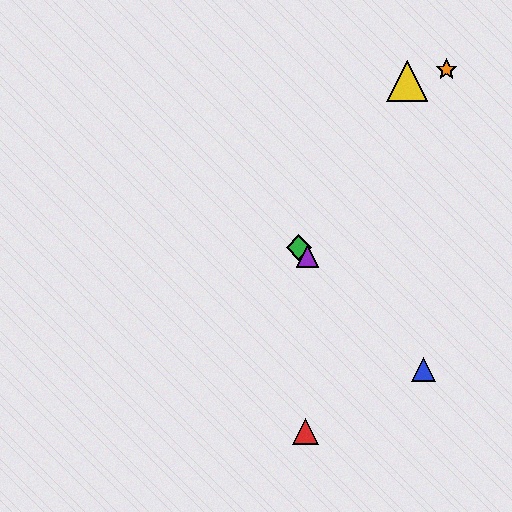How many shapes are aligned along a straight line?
3 shapes (the blue triangle, the green diamond, the purple triangle) are aligned along a straight line.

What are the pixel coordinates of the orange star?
The orange star is at (447, 70).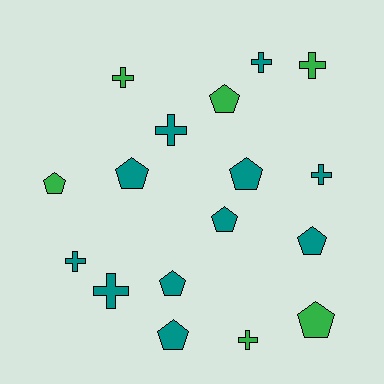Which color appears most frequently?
Teal, with 11 objects.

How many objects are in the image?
There are 17 objects.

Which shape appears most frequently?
Pentagon, with 9 objects.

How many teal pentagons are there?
There are 6 teal pentagons.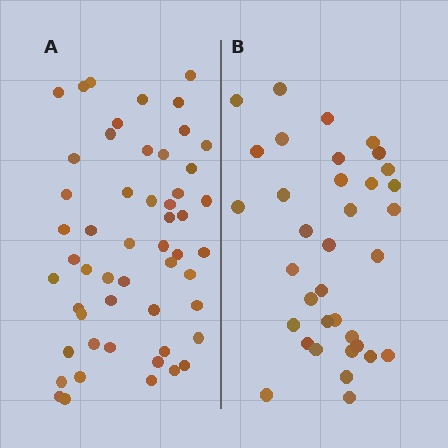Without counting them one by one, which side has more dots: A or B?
Region A (the left region) has more dots.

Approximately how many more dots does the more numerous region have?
Region A has approximately 20 more dots than region B.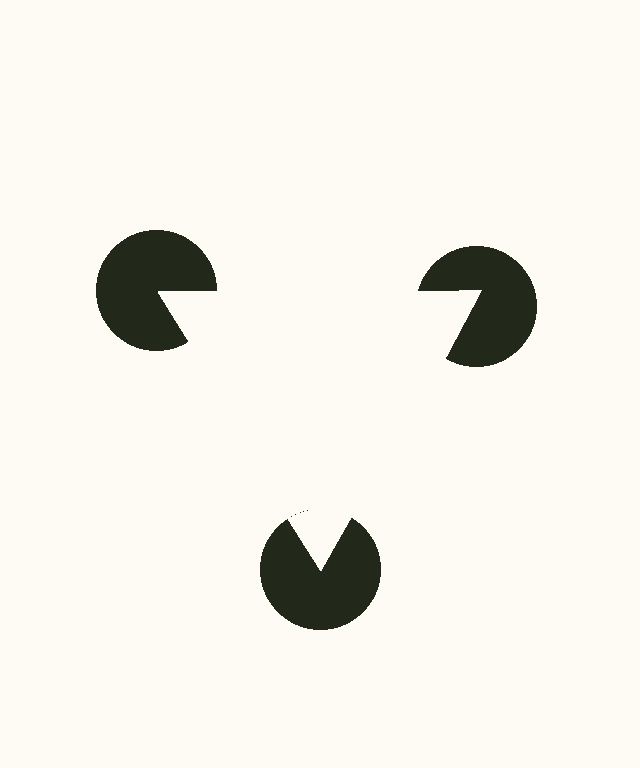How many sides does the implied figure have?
3 sides.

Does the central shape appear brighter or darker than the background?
It typically appears slightly brighter than the background, even though no actual brightness change is drawn.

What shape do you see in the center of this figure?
An illusory triangle — its edges are inferred from the aligned wedge cuts in the pac-man discs, not physically drawn.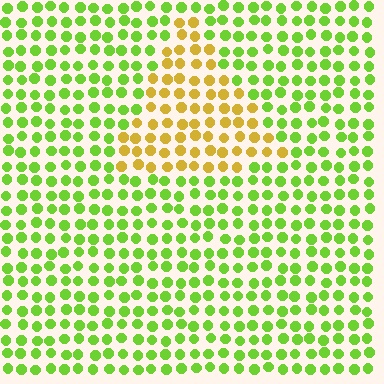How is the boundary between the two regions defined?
The boundary is defined purely by a slight shift in hue (about 51 degrees). Spacing, size, and orientation are identical on both sides.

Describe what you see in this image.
The image is filled with small lime elements in a uniform arrangement. A triangle-shaped region is visible where the elements are tinted to a slightly different hue, forming a subtle color boundary.